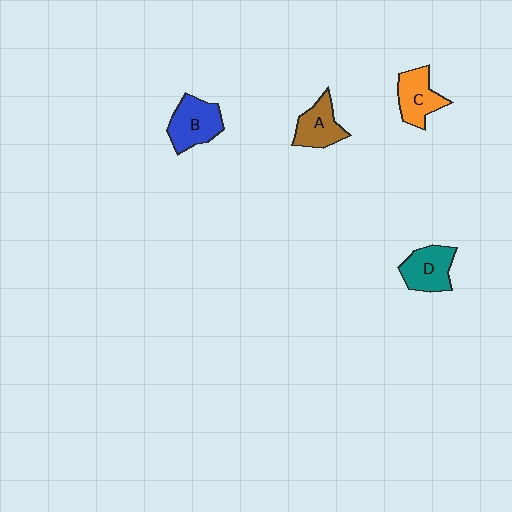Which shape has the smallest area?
Shape A (brown).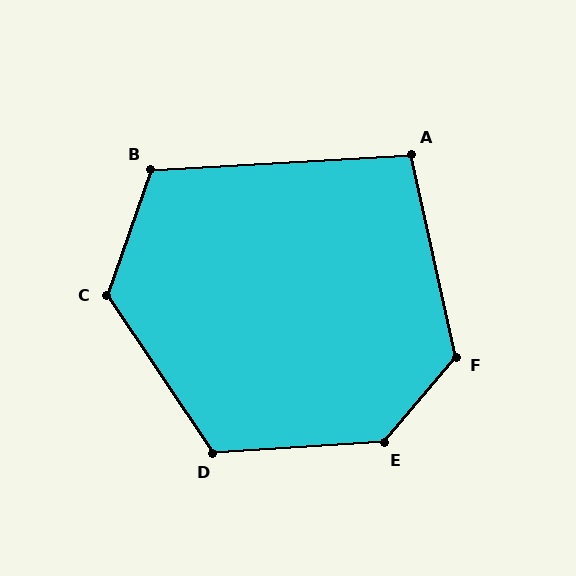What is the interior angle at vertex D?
Approximately 120 degrees (obtuse).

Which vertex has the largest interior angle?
E, at approximately 134 degrees.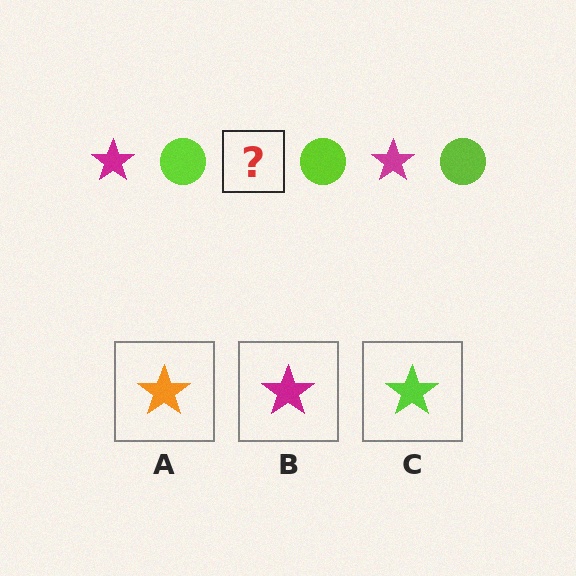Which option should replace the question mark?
Option B.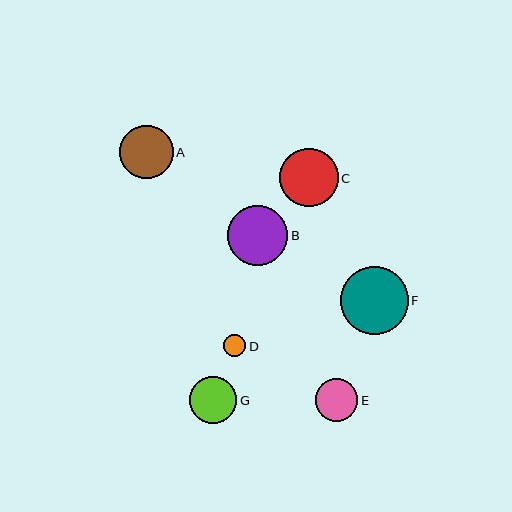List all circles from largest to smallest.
From largest to smallest: F, B, C, A, G, E, D.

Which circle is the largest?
Circle F is the largest with a size of approximately 67 pixels.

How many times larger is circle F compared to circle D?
Circle F is approximately 3.1 times the size of circle D.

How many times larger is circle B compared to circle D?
Circle B is approximately 2.7 times the size of circle D.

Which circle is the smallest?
Circle D is the smallest with a size of approximately 22 pixels.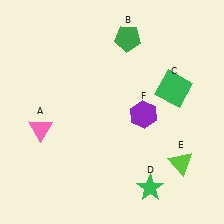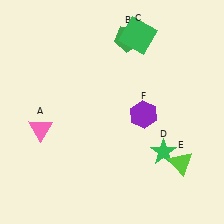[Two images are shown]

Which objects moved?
The objects that moved are: the green square (C), the green star (D).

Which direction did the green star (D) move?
The green star (D) moved up.